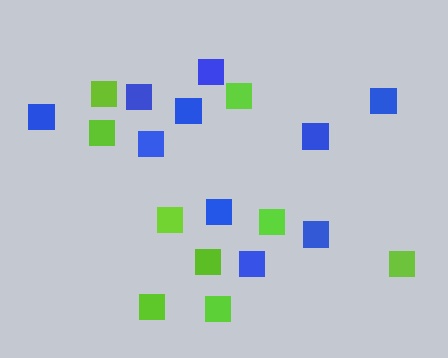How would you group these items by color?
There are 2 groups: one group of blue squares (10) and one group of lime squares (9).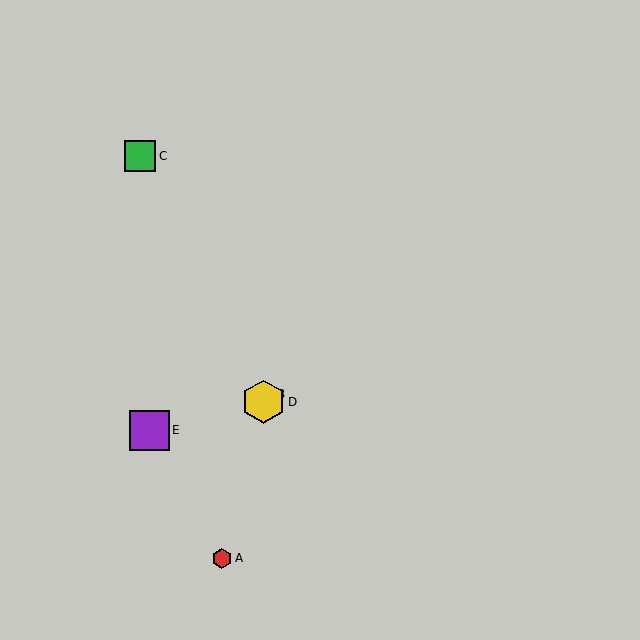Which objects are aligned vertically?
Objects B, D are aligned vertically.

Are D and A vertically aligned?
No, D is at x≈263 and A is at x≈222.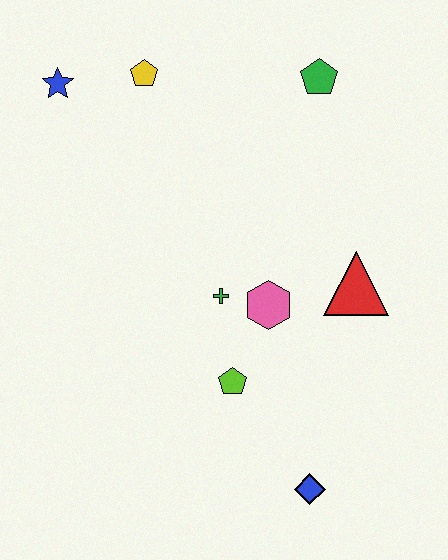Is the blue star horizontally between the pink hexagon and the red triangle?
No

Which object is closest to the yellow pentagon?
The blue star is closest to the yellow pentagon.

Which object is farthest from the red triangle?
The blue star is farthest from the red triangle.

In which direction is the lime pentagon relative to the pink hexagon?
The lime pentagon is below the pink hexagon.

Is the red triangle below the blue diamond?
No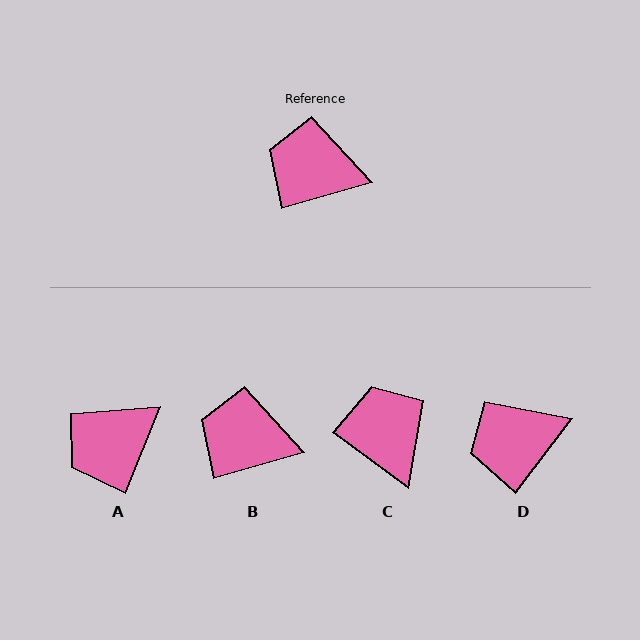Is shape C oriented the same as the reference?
No, it is off by about 52 degrees.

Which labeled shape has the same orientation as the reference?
B.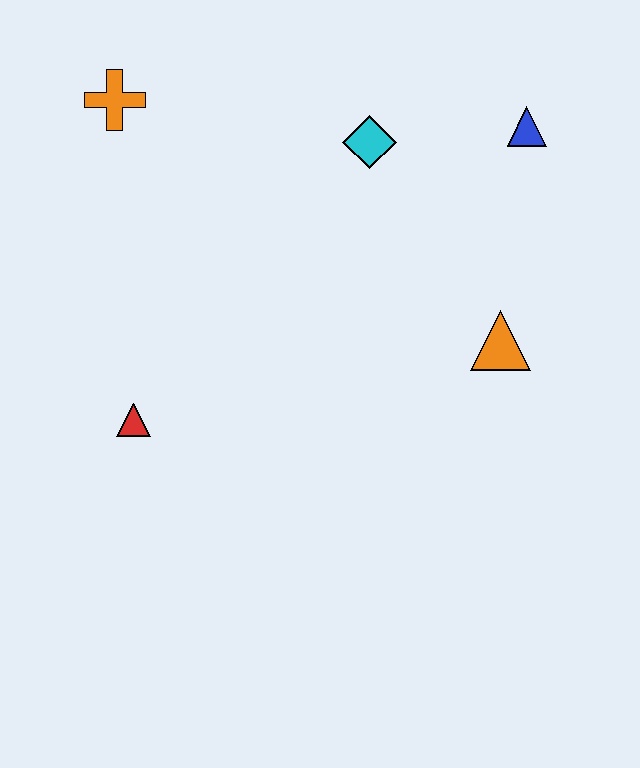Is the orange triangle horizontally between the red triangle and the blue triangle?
Yes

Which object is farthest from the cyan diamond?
The red triangle is farthest from the cyan diamond.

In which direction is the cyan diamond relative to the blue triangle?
The cyan diamond is to the left of the blue triangle.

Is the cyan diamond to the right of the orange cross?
Yes